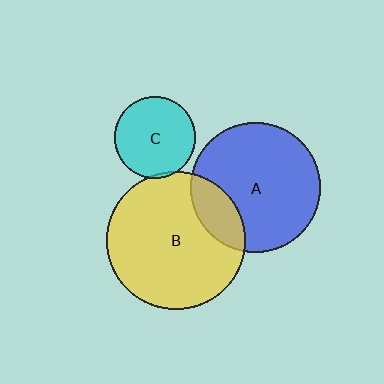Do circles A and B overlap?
Yes.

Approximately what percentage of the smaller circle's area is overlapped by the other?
Approximately 20%.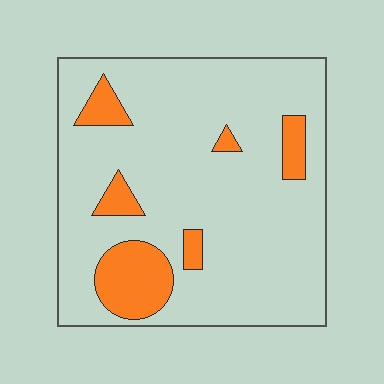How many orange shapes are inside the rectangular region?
6.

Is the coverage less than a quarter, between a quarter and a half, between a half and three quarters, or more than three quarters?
Less than a quarter.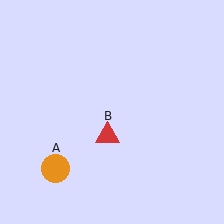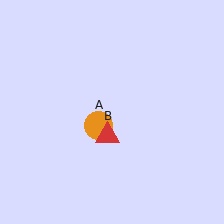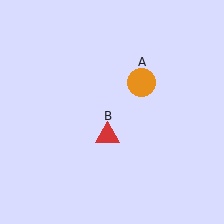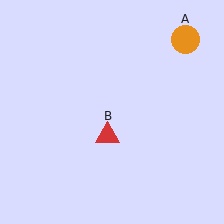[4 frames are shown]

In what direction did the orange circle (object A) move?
The orange circle (object A) moved up and to the right.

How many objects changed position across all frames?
1 object changed position: orange circle (object A).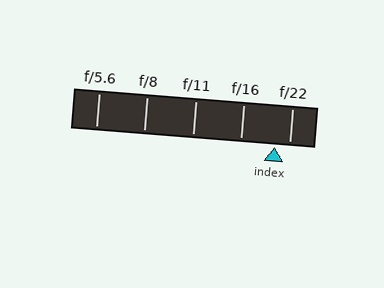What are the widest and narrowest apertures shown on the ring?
The widest aperture shown is f/5.6 and the narrowest is f/22.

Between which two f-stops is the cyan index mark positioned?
The index mark is between f/16 and f/22.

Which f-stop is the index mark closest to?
The index mark is closest to f/22.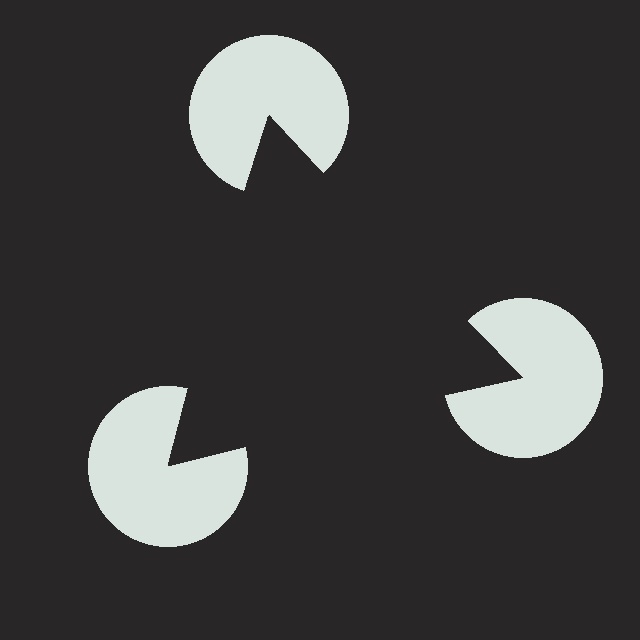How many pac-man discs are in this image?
There are 3 — one at each vertex of the illusory triangle.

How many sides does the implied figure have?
3 sides.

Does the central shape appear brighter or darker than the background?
It typically appears slightly darker than the background, even though no actual brightness change is drawn.